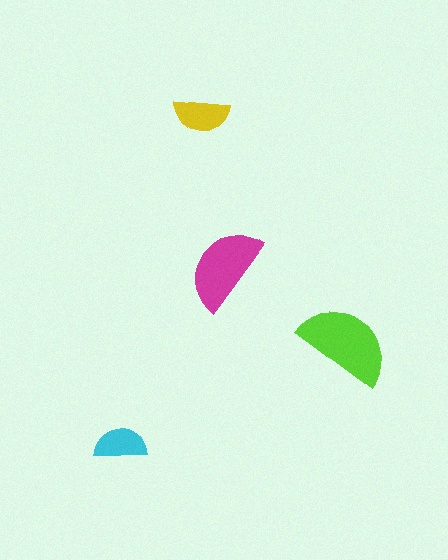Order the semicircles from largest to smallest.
the lime one, the magenta one, the yellow one, the cyan one.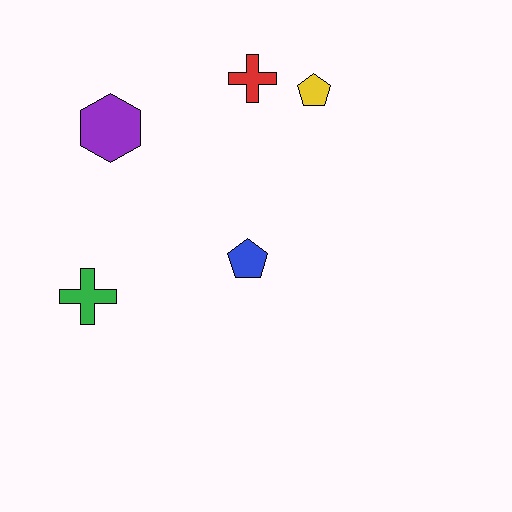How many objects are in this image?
There are 5 objects.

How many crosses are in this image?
There are 2 crosses.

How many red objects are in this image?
There is 1 red object.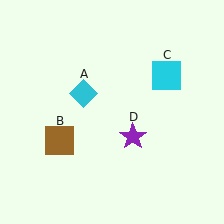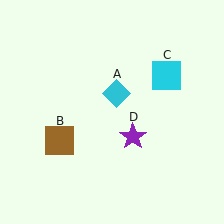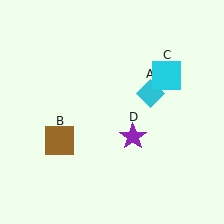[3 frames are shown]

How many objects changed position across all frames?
1 object changed position: cyan diamond (object A).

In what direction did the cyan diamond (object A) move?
The cyan diamond (object A) moved right.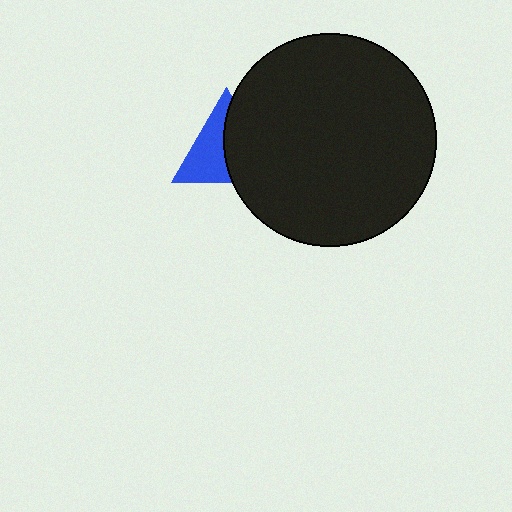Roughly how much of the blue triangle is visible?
About half of it is visible (roughly 50%).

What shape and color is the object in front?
The object in front is a black circle.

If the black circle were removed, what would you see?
You would see the complete blue triangle.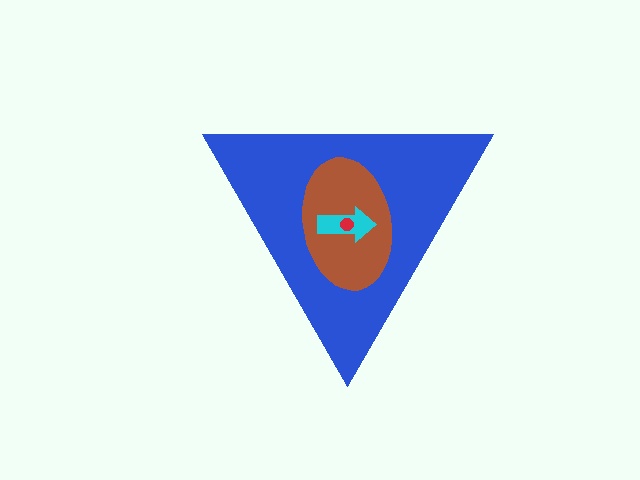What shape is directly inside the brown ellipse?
The cyan arrow.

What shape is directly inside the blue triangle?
The brown ellipse.